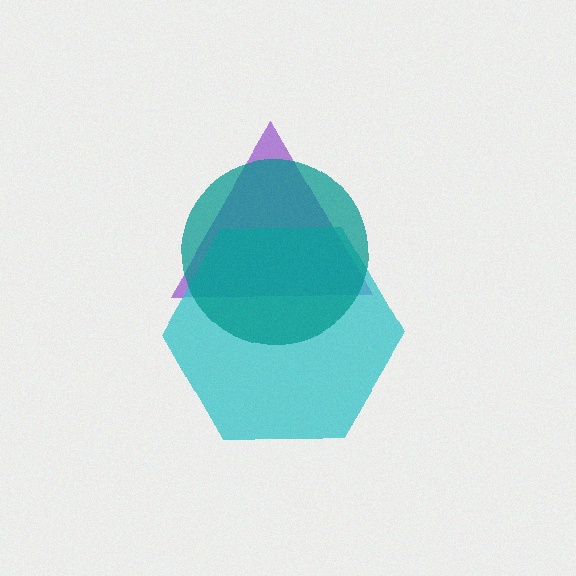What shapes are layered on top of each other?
The layered shapes are: a purple triangle, a cyan hexagon, a teal circle.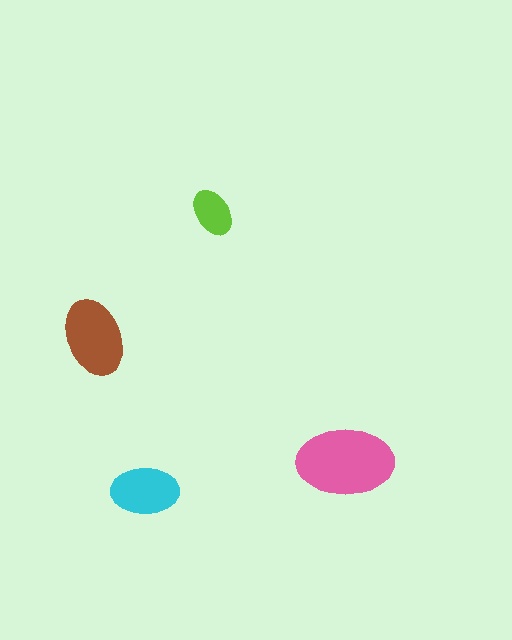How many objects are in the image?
There are 4 objects in the image.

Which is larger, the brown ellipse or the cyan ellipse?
The brown one.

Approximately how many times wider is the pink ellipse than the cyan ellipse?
About 1.5 times wider.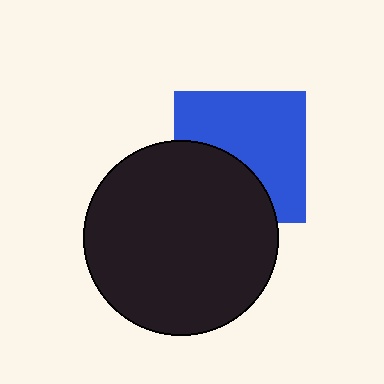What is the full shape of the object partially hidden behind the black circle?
The partially hidden object is a blue square.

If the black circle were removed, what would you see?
You would see the complete blue square.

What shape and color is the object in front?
The object in front is a black circle.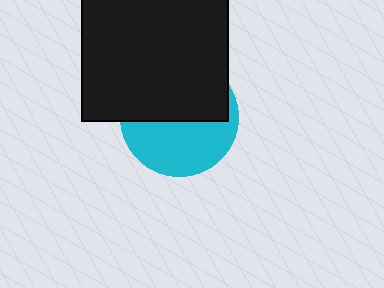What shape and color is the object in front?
The object in front is a black square.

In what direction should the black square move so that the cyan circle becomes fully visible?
The black square should move up. That is the shortest direction to clear the overlap and leave the cyan circle fully visible.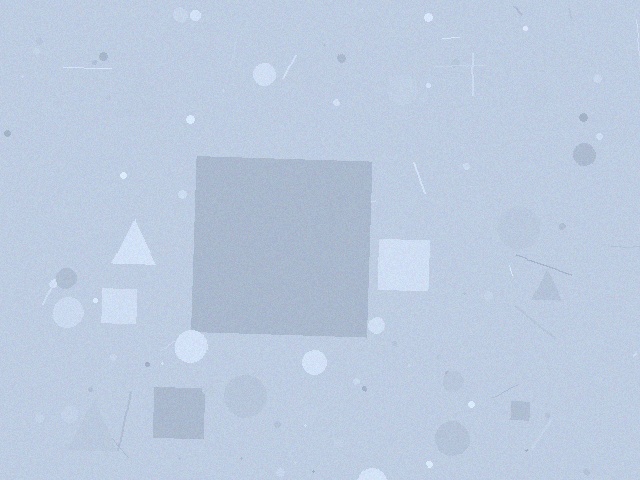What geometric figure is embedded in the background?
A square is embedded in the background.